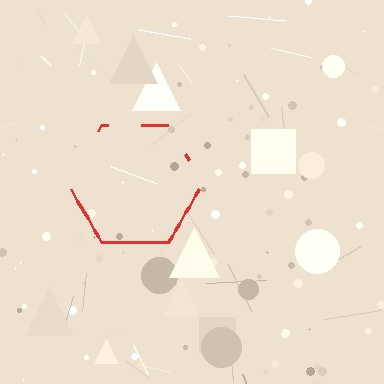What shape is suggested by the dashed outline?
The dashed outline suggests a hexagon.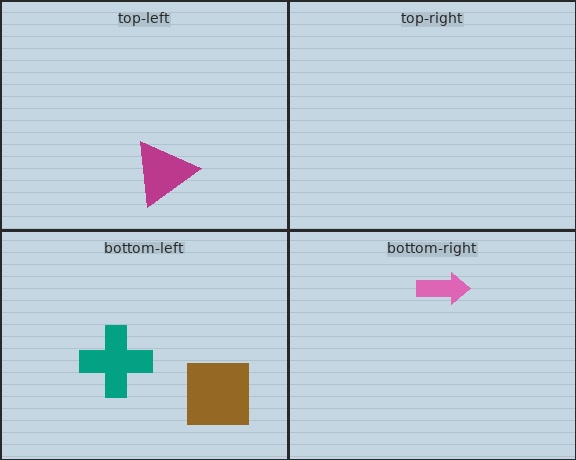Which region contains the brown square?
The bottom-left region.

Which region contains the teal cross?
The bottom-left region.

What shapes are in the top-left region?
The magenta triangle.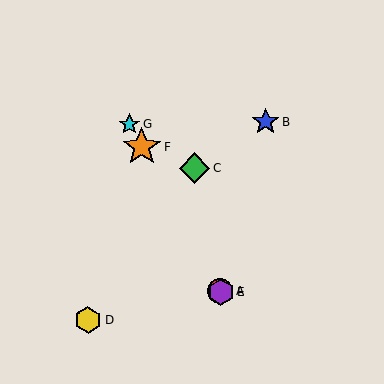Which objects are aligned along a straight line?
Objects A, E, F, G are aligned along a straight line.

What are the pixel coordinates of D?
Object D is at (88, 321).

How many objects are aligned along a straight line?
4 objects (A, E, F, G) are aligned along a straight line.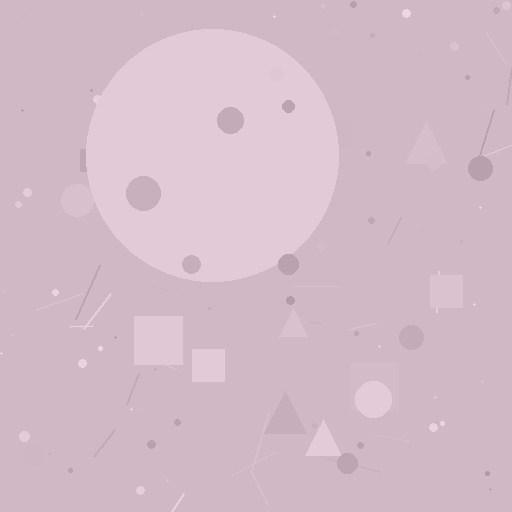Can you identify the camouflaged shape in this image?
The camouflaged shape is a circle.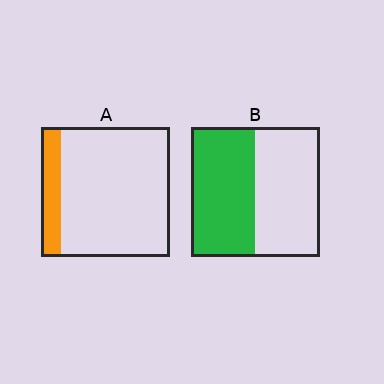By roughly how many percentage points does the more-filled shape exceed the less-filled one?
By roughly 35 percentage points (B over A).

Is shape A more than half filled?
No.